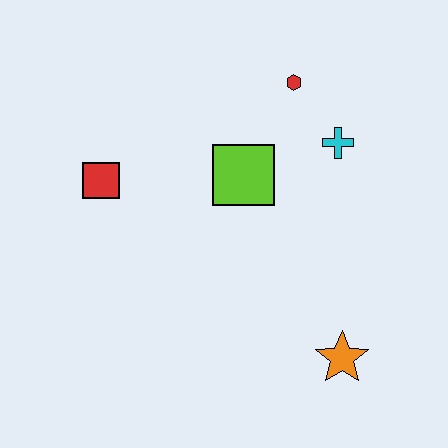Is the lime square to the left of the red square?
No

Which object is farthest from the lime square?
The orange star is farthest from the lime square.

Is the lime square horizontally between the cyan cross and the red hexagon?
No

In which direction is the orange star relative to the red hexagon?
The orange star is below the red hexagon.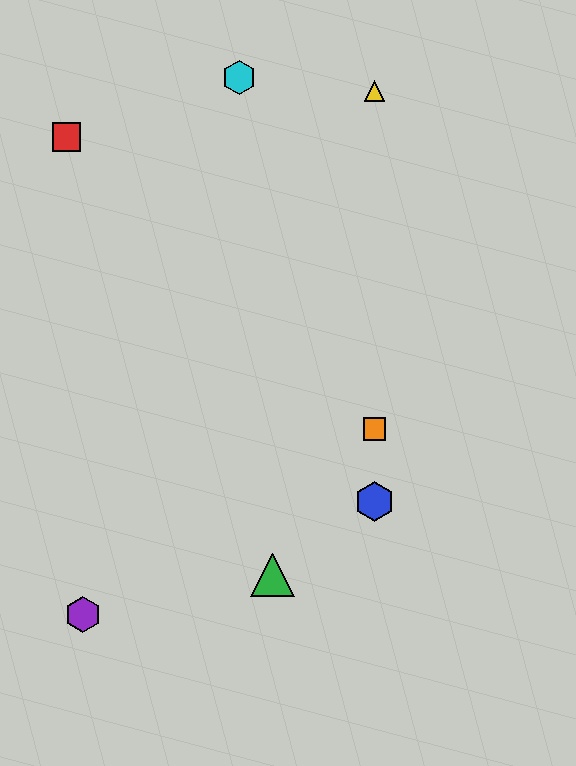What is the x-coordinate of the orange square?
The orange square is at x≈374.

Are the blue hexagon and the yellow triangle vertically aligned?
Yes, both are at x≈374.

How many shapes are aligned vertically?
3 shapes (the blue hexagon, the yellow triangle, the orange square) are aligned vertically.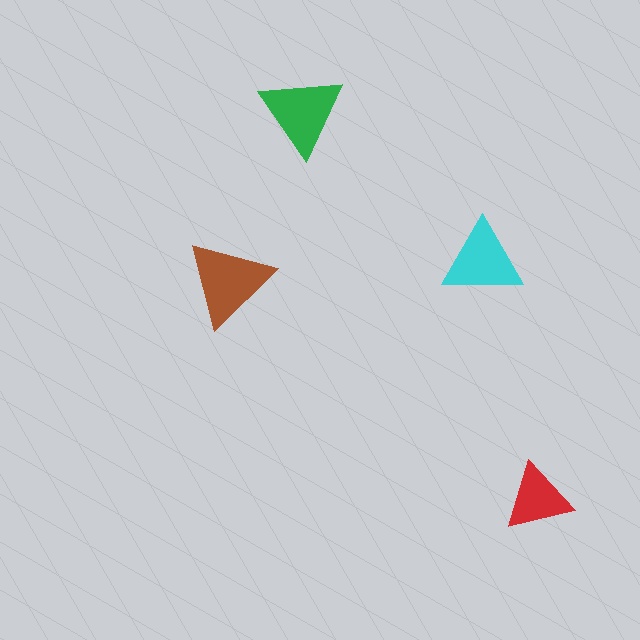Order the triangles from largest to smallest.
the brown one, the green one, the cyan one, the red one.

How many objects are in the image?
There are 4 objects in the image.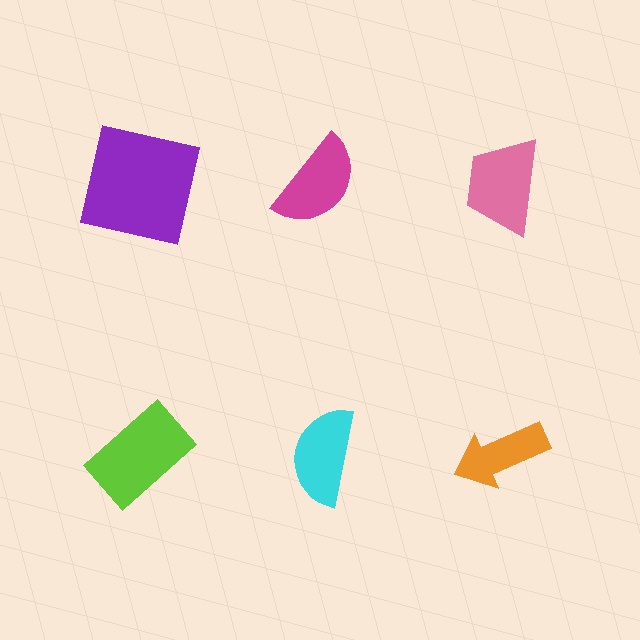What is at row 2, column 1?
A lime rectangle.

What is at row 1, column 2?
A magenta semicircle.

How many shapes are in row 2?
3 shapes.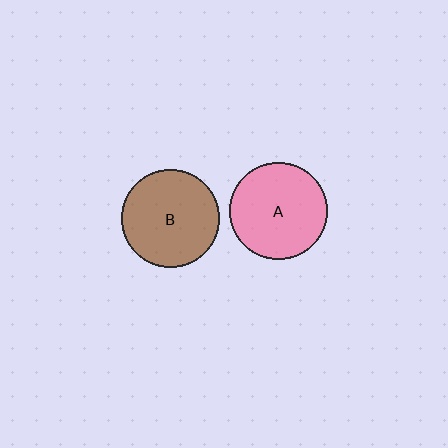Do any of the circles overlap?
No, none of the circles overlap.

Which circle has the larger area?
Circle B (brown).